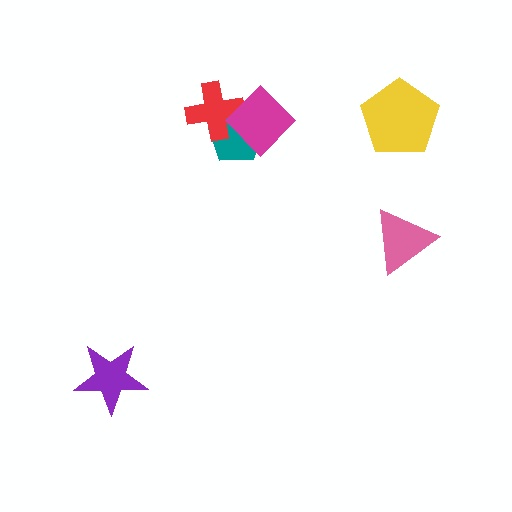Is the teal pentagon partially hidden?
Yes, it is partially covered by another shape.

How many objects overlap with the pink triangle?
0 objects overlap with the pink triangle.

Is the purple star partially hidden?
No, no other shape covers it.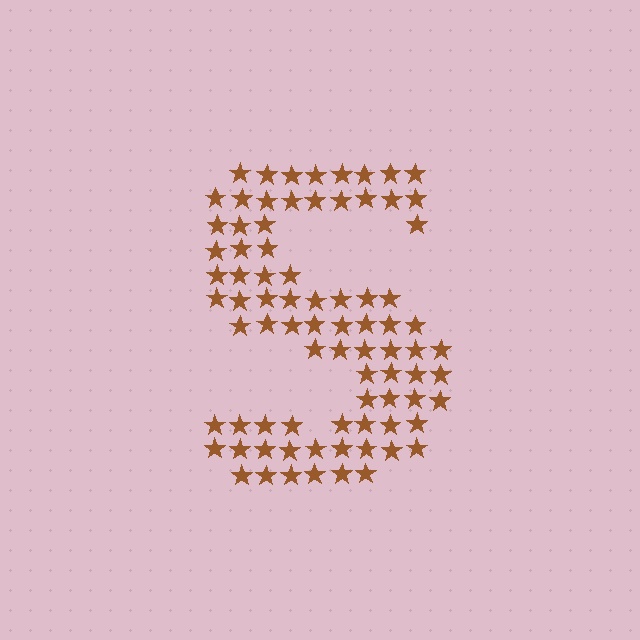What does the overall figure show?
The overall figure shows the letter S.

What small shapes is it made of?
It is made of small stars.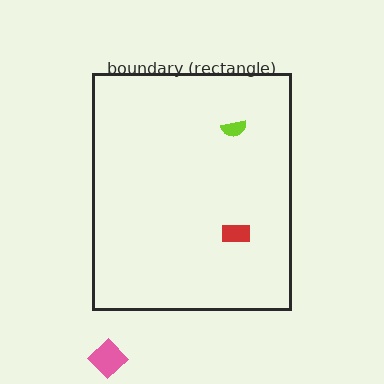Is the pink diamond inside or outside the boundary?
Outside.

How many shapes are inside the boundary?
2 inside, 1 outside.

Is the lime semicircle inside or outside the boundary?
Inside.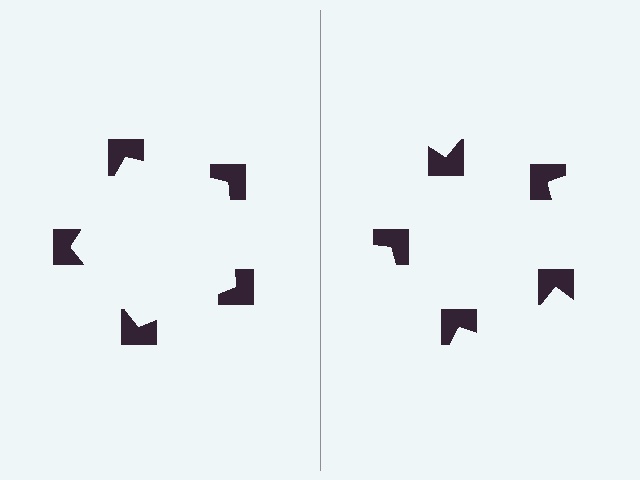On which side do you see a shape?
An illusory pentagon appears on the left side. On the right side the wedge cuts are rotated, so no coherent shape forms.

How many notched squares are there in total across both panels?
10 — 5 on each side.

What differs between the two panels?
The notched squares are positioned identically on both sides; only the wedge orientations differ. On the left they align to a pentagon; on the right they are misaligned.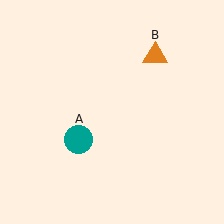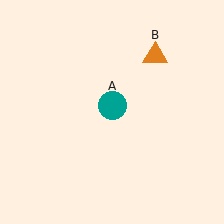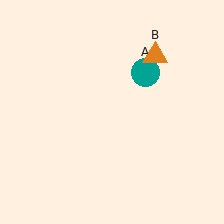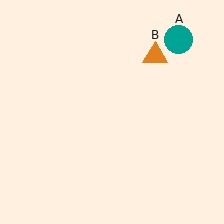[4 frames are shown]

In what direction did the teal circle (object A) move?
The teal circle (object A) moved up and to the right.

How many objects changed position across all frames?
1 object changed position: teal circle (object A).